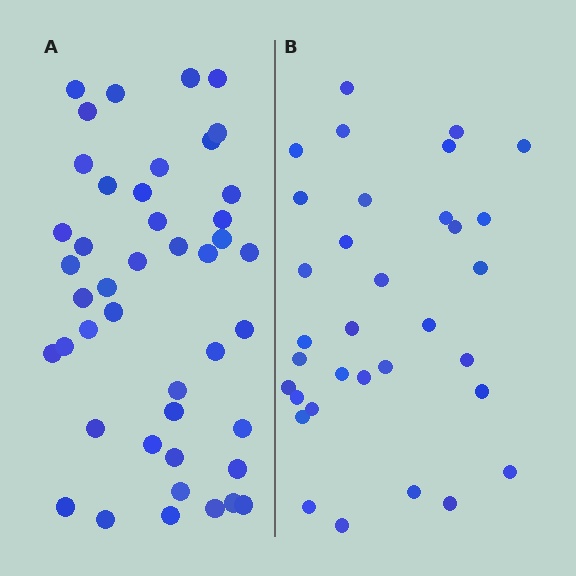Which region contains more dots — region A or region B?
Region A (the left region) has more dots.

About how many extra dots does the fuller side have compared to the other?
Region A has roughly 12 or so more dots than region B.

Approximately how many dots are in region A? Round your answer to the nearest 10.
About 40 dots. (The exact count is 44, which rounds to 40.)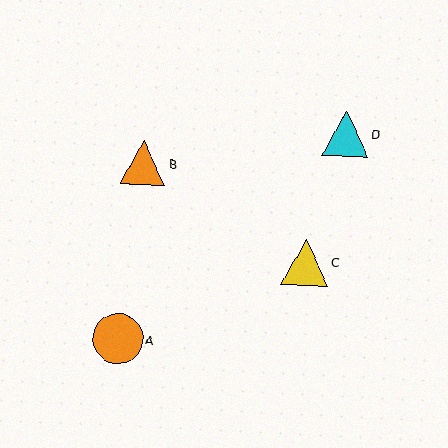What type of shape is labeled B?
Shape B is an orange triangle.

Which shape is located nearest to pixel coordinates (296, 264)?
The yellow triangle (labeled C) at (305, 262) is nearest to that location.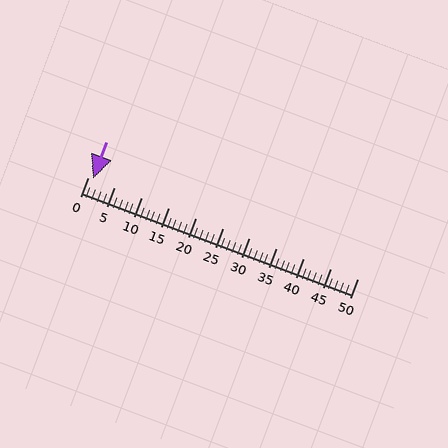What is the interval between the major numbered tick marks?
The major tick marks are spaced 5 units apart.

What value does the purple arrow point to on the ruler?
The purple arrow points to approximately 1.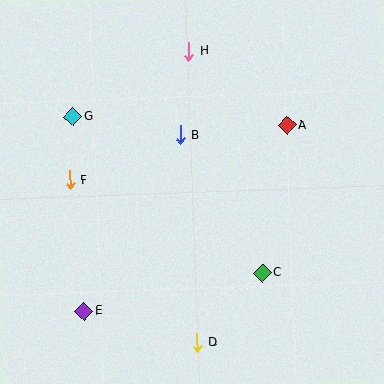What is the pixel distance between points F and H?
The distance between F and H is 175 pixels.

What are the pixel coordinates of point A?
Point A is at (287, 125).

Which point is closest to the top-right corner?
Point A is closest to the top-right corner.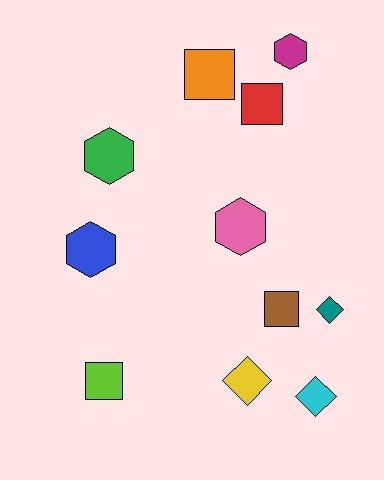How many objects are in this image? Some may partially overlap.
There are 11 objects.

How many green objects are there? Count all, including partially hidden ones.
There is 1 green object.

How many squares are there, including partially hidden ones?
There are 4 squares.